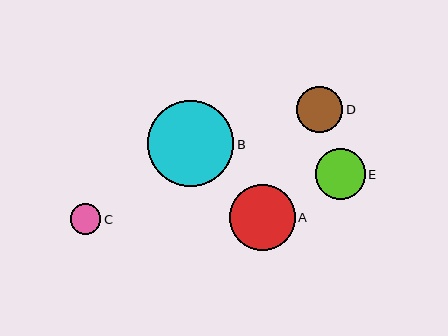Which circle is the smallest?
Circle C is the smallest with a size of approximately 30 pixels.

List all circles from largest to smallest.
From largest to smallest: B, A, E, D, C.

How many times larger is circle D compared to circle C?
Circle D is approximately 1.5 times the size of circle C.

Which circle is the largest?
Circle B is the largest with a size of approximately 86 pixels.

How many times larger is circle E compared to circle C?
Circle E is approximately 1.7 times the size of circle C.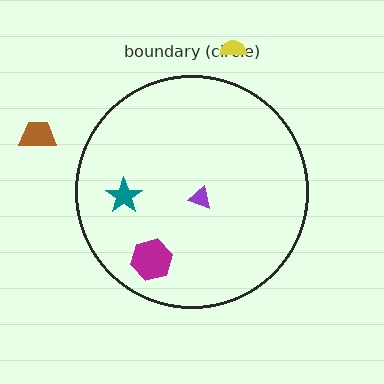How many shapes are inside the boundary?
3 inside, 2 outside.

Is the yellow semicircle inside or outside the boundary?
Outside.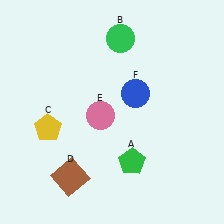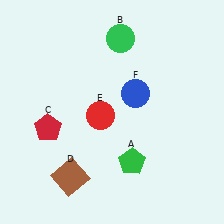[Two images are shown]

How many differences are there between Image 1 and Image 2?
There are 2 differences between the two images.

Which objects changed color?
C changed from yellow to red. E changed from pink to red.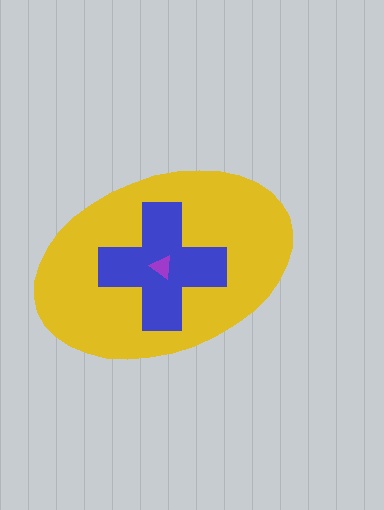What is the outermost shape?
The yellow ellipse.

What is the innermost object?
The purple triangle.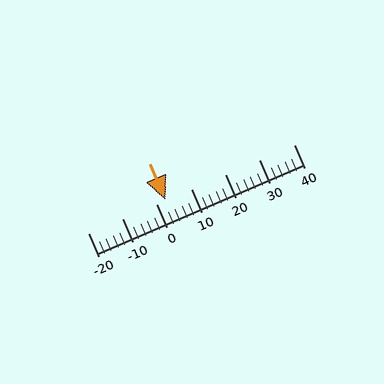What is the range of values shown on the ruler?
The ruler shows values from -20 to 40.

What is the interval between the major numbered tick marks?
The major tick marks are spaced 10 units apart.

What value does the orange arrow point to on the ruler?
The orange arrow points to approximately 2.